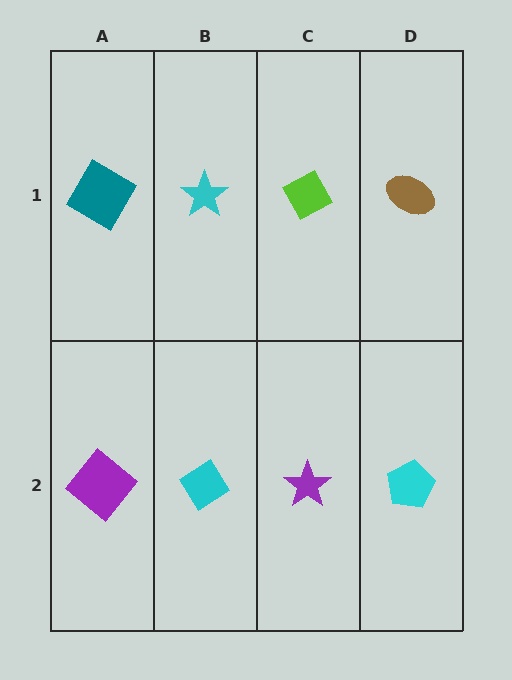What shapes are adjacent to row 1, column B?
A cyan diamond (row 2, column B), a teal diamond (row 1, column A), a lime diamond (row 1, column C).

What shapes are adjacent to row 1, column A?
A purple diamond (row 2, column A), a cyan star (row 1, column B).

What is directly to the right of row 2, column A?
A cyan diamond.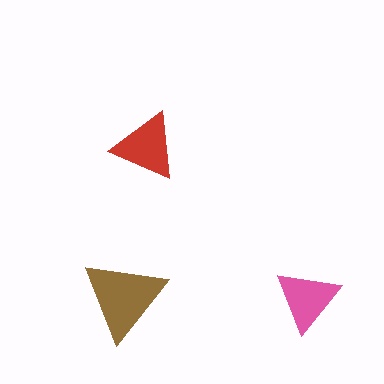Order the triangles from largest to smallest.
the brown one, the red one, the pink one.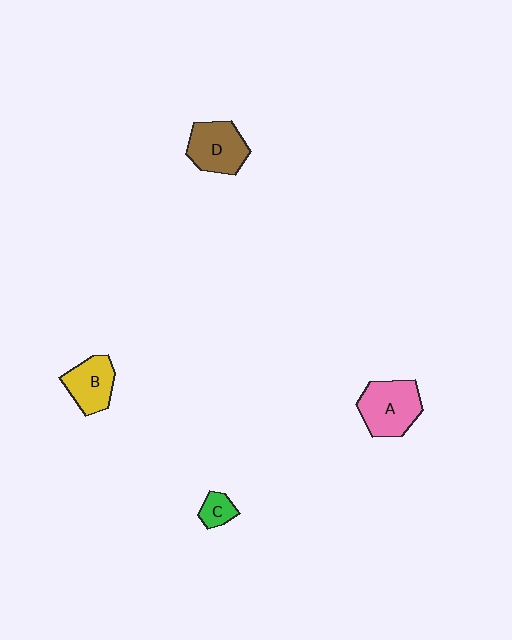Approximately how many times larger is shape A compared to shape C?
Approximately 2.9 times.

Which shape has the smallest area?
Shape C (green).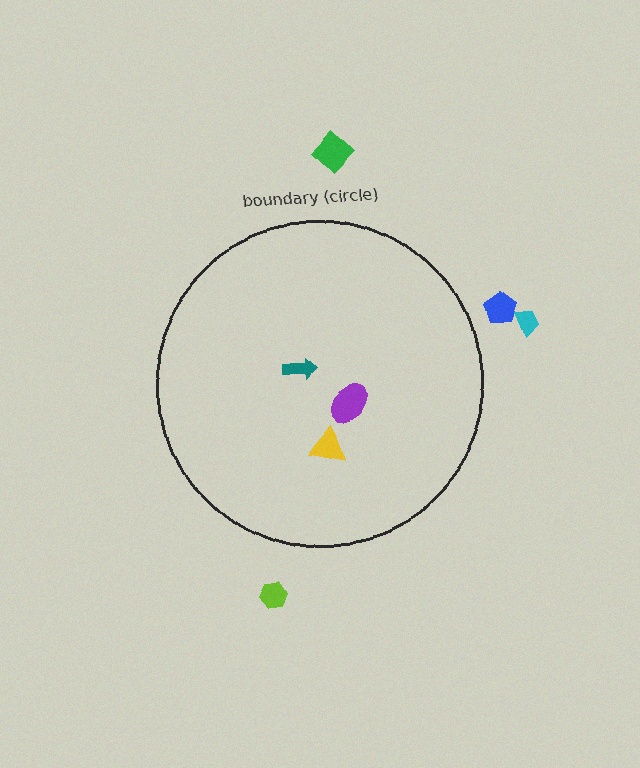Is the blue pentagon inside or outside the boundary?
Outside.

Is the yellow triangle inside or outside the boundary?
Inside.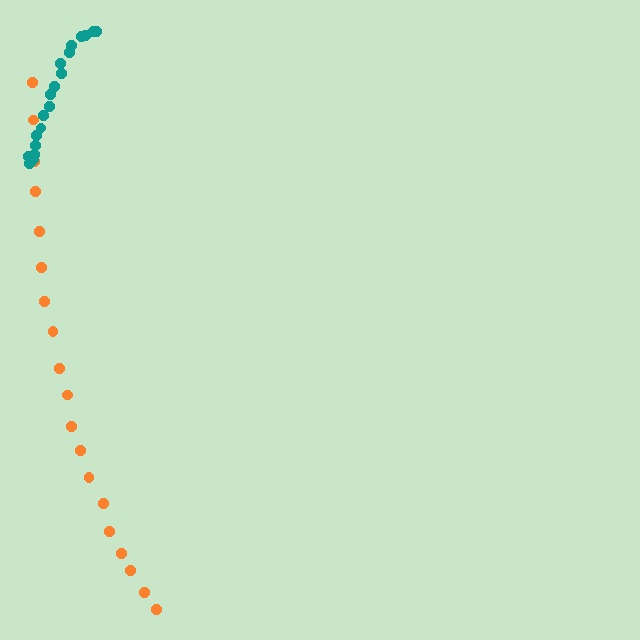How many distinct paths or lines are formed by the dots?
There are 2 distinct paths.